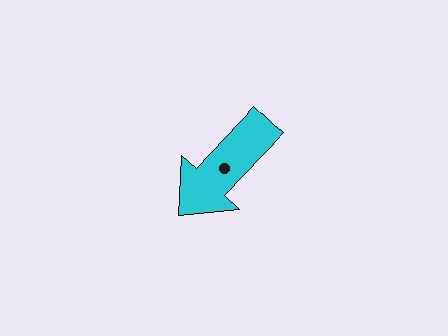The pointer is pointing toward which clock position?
Roughly 7 o'clock.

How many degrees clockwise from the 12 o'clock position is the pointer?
Approximately 223 degrees.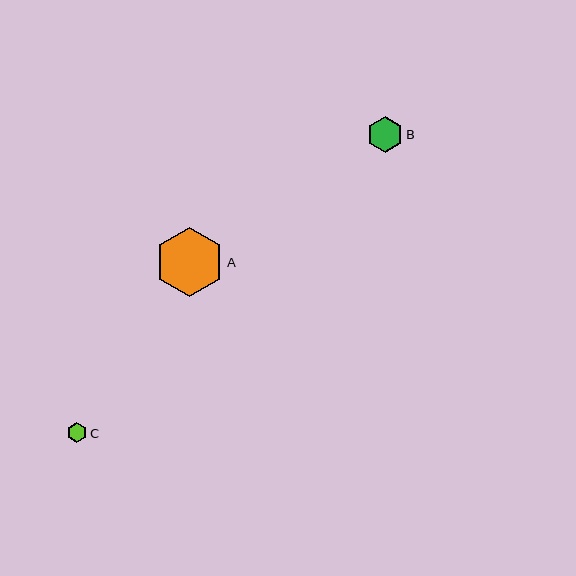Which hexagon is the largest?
Hexagon A is the largest with a size of approximately 69 pixels.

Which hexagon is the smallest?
Hexagon C is the smallest with a size of approximately 20 pixels.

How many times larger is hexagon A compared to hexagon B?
Hexagon A is approximately 1.9 times the size of hexagon B.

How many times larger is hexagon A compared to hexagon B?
Hexagon A is approximately 1.9 times the size of hexagon B.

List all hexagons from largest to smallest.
From largest to smallest: A, B, C.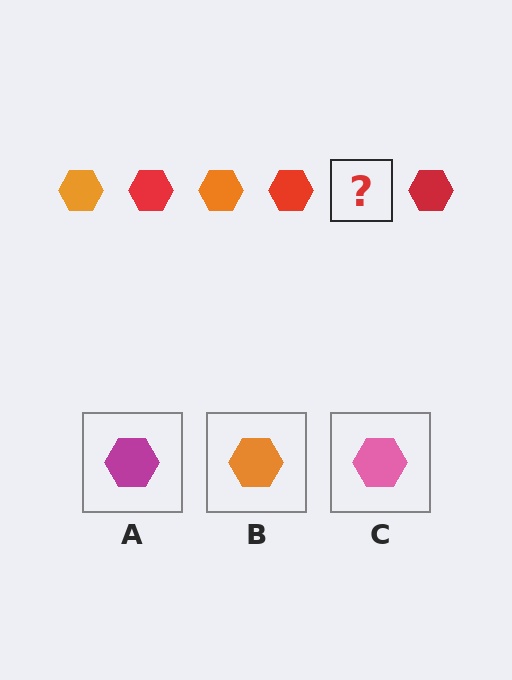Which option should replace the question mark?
Option B.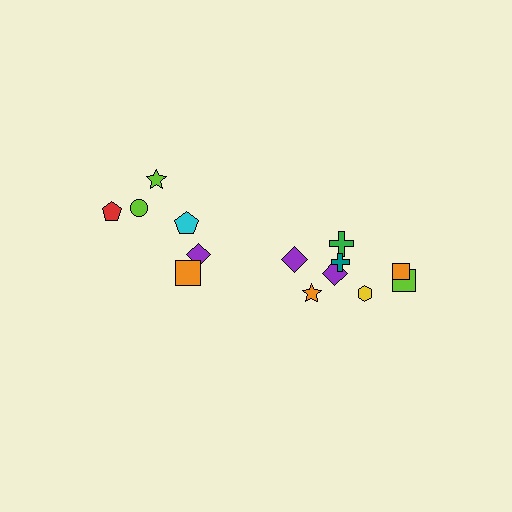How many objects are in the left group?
There are 6 objects.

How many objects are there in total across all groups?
There are 14 objects.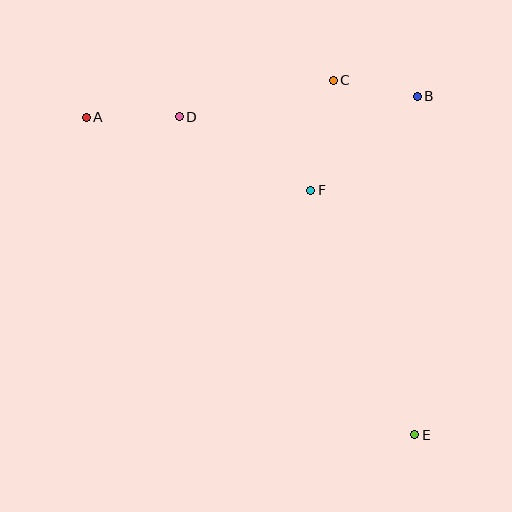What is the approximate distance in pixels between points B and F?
The distance between B and F is approximately 142 pixels.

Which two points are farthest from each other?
Points A and E are farthest from each other.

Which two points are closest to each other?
Points B and C are closest to each other.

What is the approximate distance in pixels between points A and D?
The distance between A and D is approximately 93 pixels.